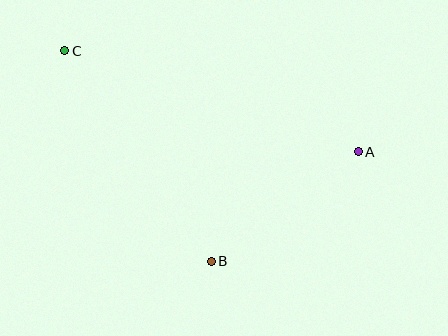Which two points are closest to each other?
Points A and B are closest to each other.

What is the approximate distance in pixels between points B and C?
The distance between B and C is approximately 256 pixels.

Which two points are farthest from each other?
Points A and C are farthest from each other.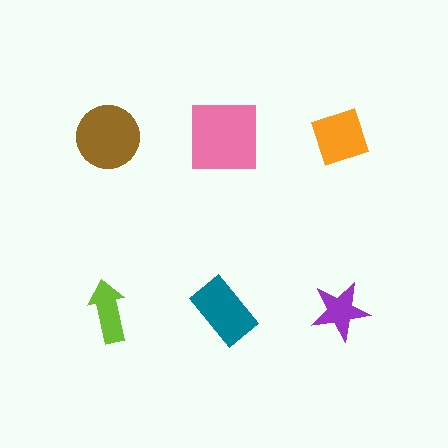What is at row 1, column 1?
A brown circle.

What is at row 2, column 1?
A lime arrow.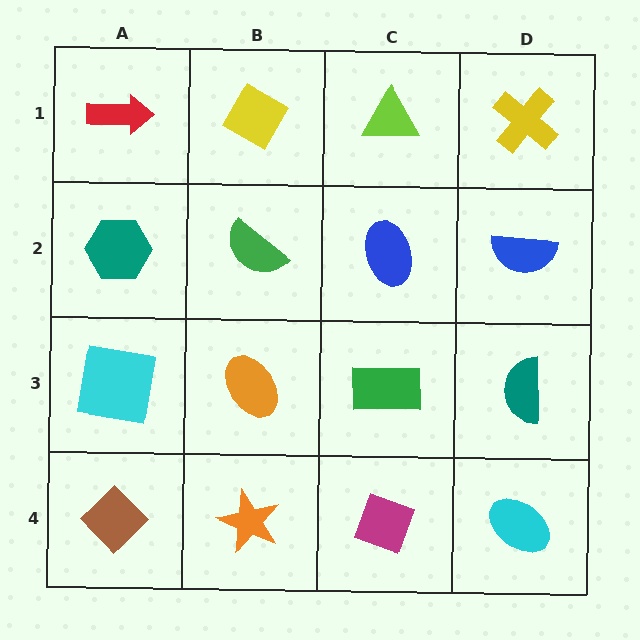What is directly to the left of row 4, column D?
A magenta diamond.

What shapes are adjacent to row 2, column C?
A lime triangle (row 1, column C), a green rectangle (row 3, column C), a green semicircle (row 2, column B), a blue semicircle (row 2, column D).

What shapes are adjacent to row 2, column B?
A yellow diamond (row 1, column B), an orange ellipse (row 3, column B), a teal hexagon (row 2, column A), a blue ellipse (row 2, column C).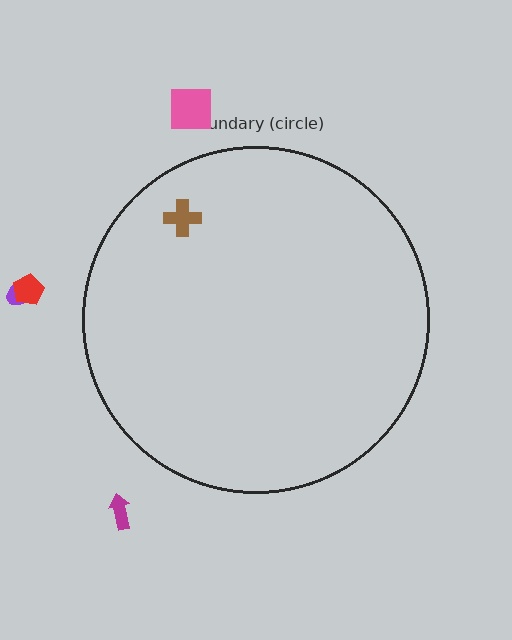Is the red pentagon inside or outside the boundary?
Outside.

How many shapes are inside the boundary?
1 inside, 4 outside.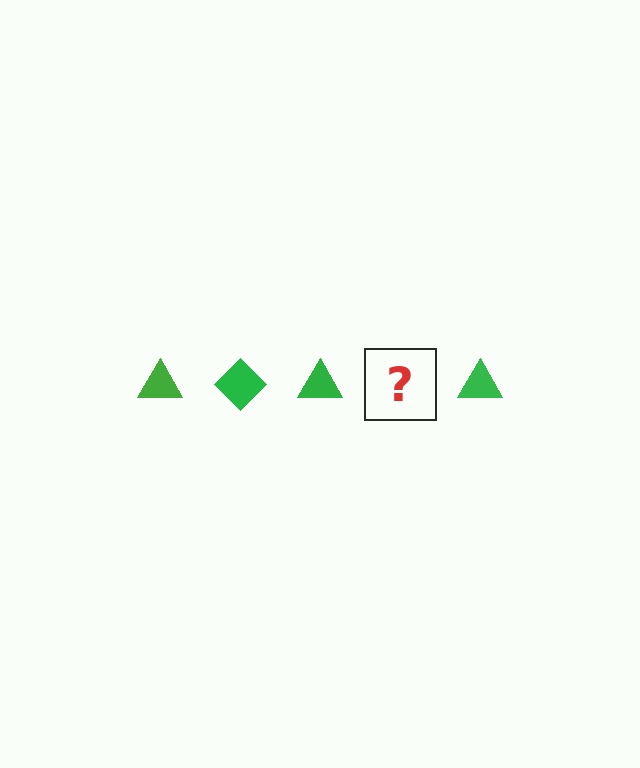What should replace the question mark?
The question mark should be replaced with a green diamond.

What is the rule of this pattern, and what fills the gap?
The rule is that the pattern cycles through triangle, diamond shapes in green. The gap should be filled with a green diamond.